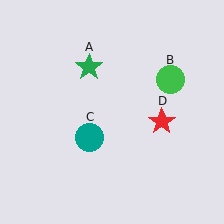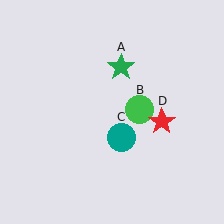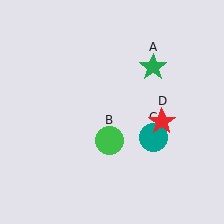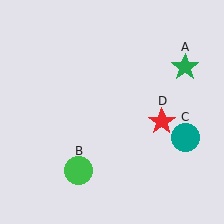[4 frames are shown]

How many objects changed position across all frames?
3 objects changed position: green star (object A), green circle (object B), teal circle (object C).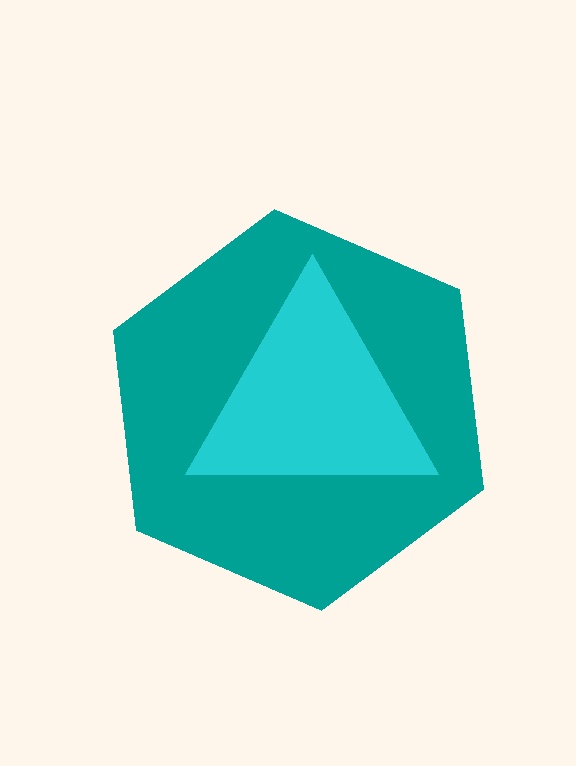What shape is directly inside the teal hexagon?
The cyan triangle.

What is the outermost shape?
The teal hexagon.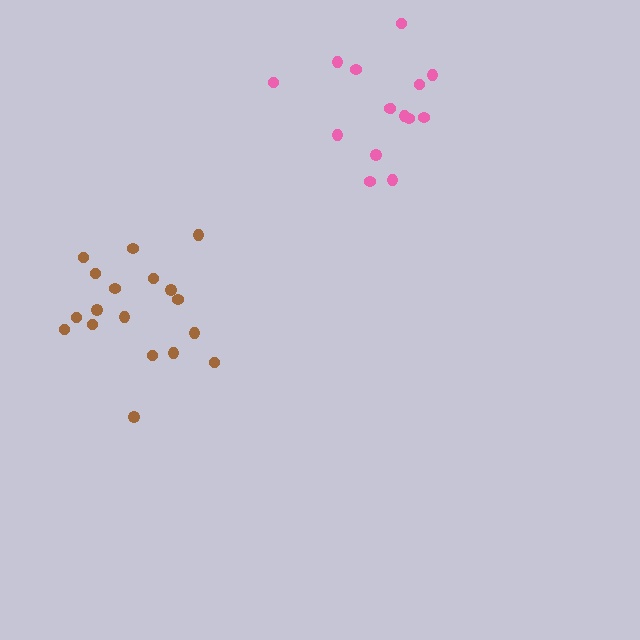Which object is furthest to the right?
The pink cluster is rightmost.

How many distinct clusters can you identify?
There are 2 distinct clusters.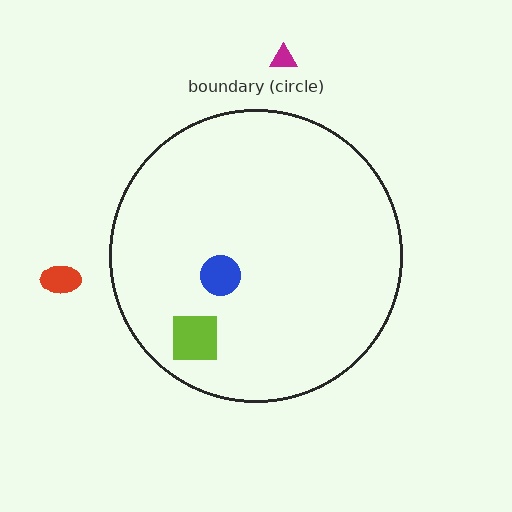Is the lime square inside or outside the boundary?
Inside.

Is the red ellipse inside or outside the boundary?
Outside.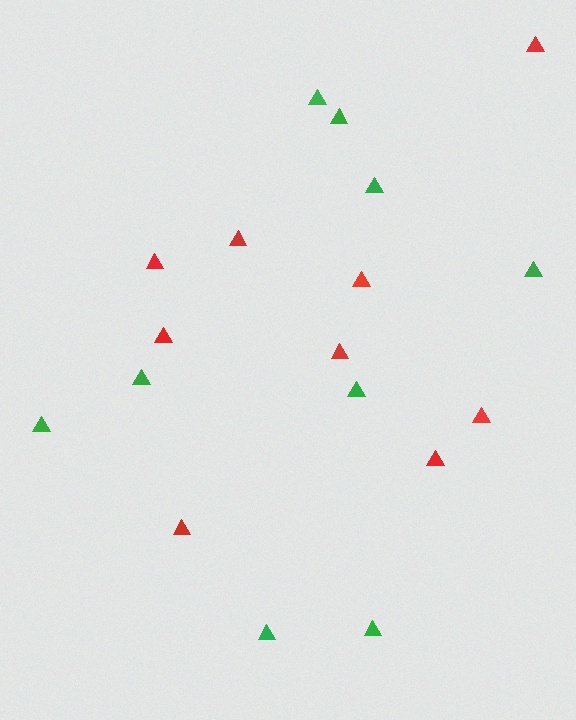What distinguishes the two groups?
There are 2 groups: one group of red triangles (9) and one group of green triangles (9).